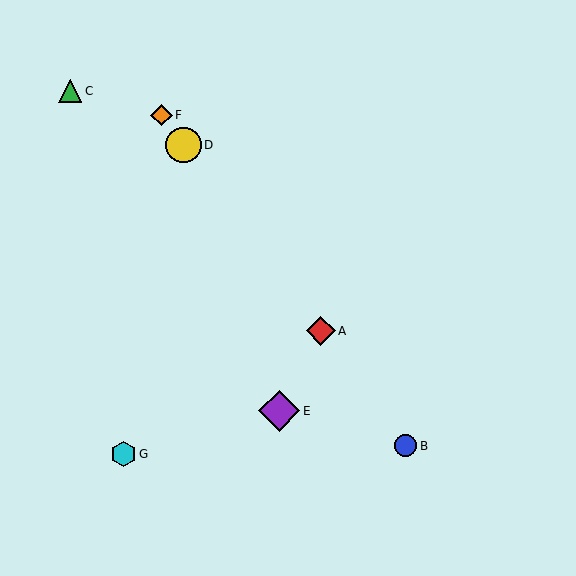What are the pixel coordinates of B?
Object B is at (406, 446).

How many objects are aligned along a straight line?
4 objects (A, B, D, F) are aligned along a straight line.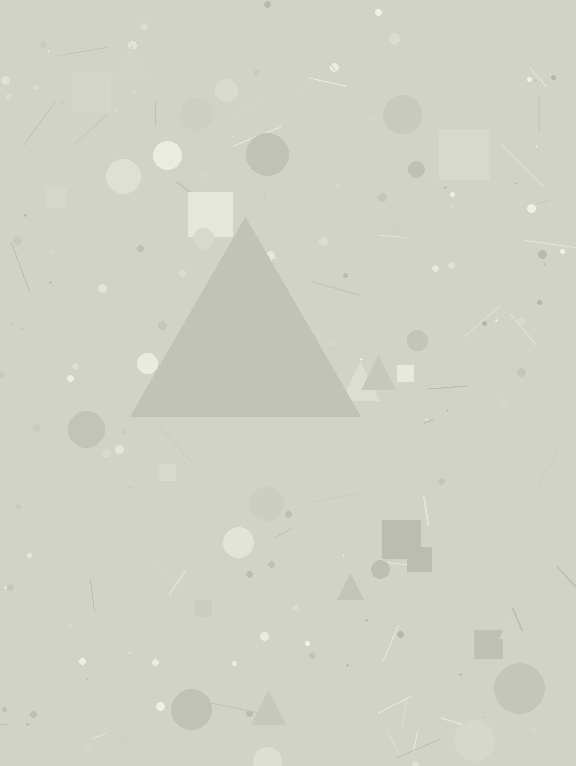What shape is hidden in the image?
A triangle is hidden in the image.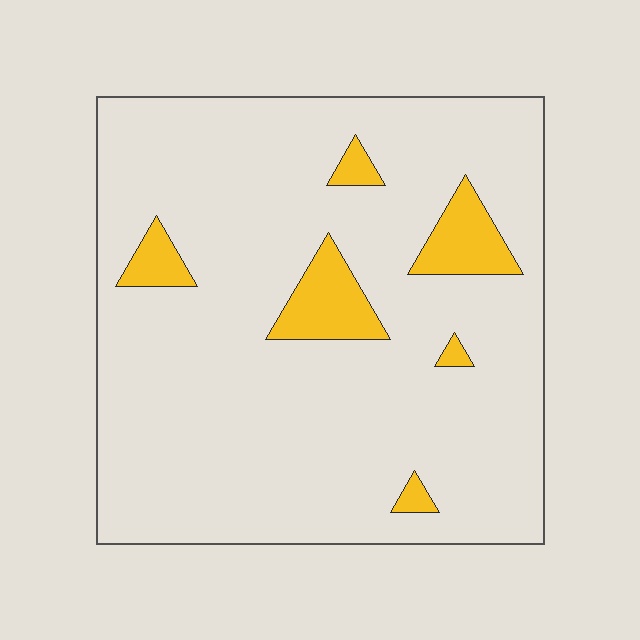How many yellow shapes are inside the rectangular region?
6.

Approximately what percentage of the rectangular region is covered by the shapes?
Approximately 10%.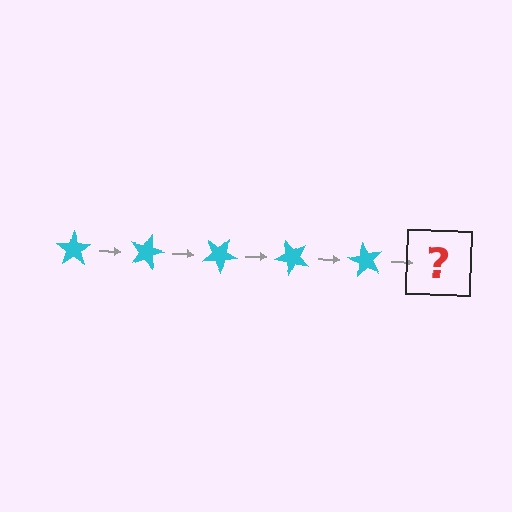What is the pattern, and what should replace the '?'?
The pattern is that the star rotates 15 degrees each step. The '?' should be a cyan star rotated 75 degrees.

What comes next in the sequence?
The next element should be a cyan star rotated 75 degrees.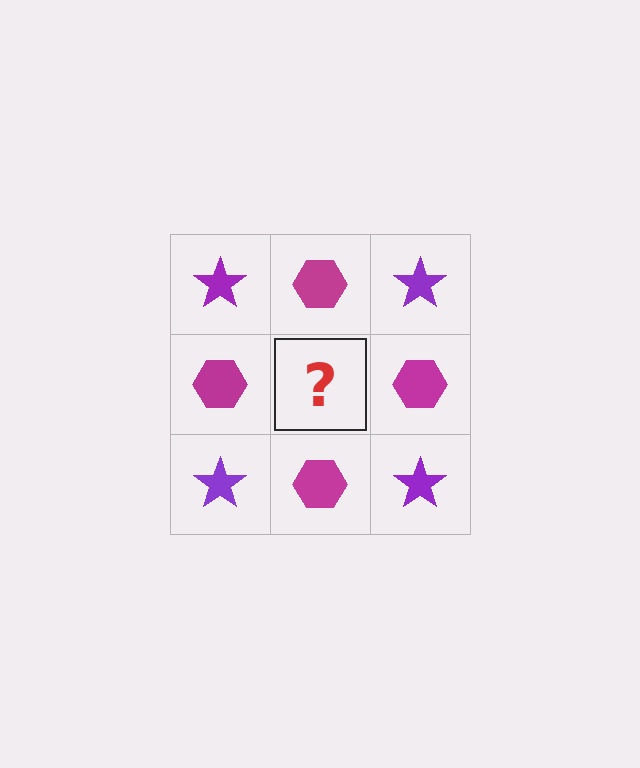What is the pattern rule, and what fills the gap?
The rule is that it alternates purple star and magenta hexagon in a checkerboard pattern. The gap should be filled with a purple star.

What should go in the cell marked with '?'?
The missing cell should contain a purple star.